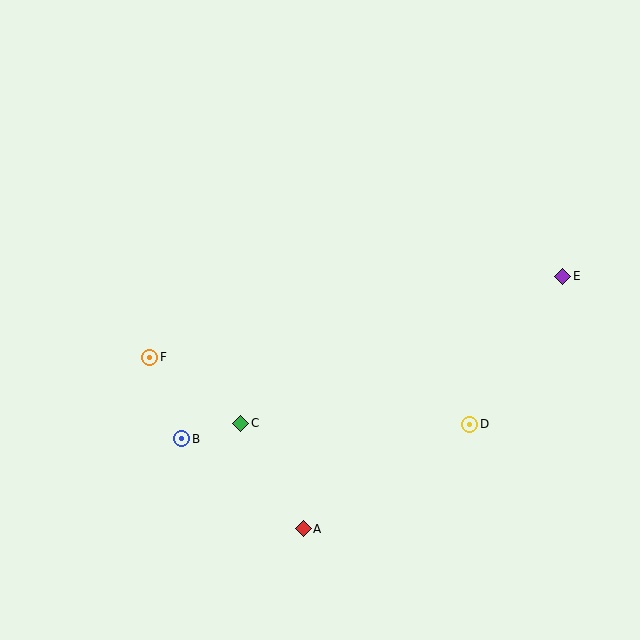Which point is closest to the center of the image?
Point C at (241, 423) is closest to the center.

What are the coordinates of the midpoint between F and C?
The midpoint between F and C is at (195, 390).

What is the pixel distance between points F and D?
The distance between F and D is 327 pixels.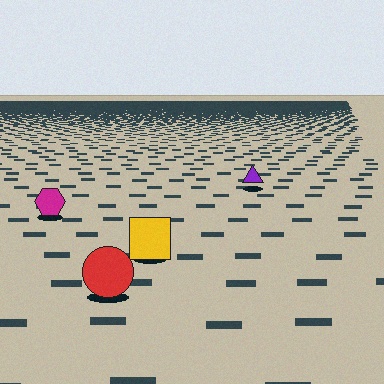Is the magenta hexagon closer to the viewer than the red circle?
No. The red circle is closer — you can tell from the texture gradient: the ground texture is coarser near it.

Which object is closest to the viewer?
The red circle is closest. The texture marks near it are larger and more spread out.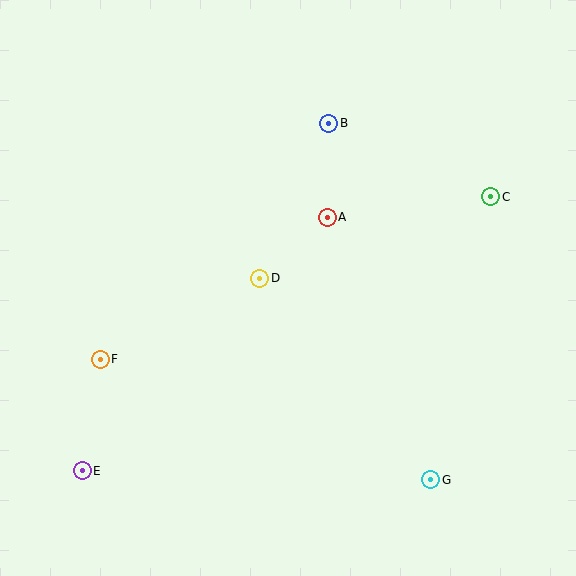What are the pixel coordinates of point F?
Point F is at (100, 359).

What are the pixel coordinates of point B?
Point B is at (329, 123).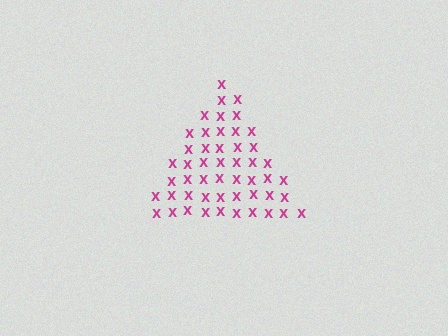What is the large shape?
The large shape is a triangle.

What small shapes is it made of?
It is made of small letter X's.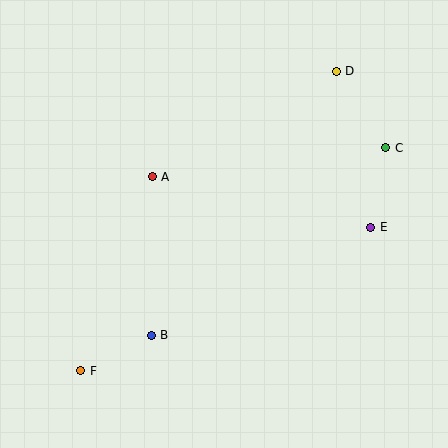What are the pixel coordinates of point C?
Point C is at (386, 148).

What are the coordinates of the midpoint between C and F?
The midpoint between C and F is at (233, 259).